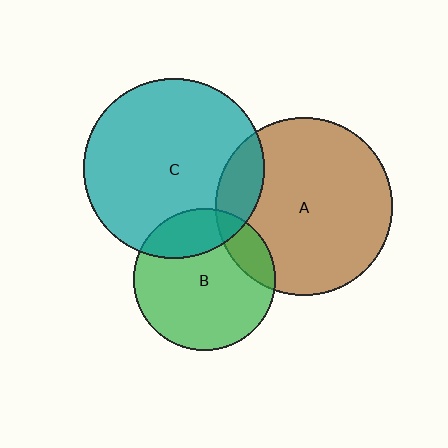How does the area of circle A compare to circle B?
Approximately 1.6 times.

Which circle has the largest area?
Circle C (teal).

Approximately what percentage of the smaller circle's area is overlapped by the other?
Approximately 15%.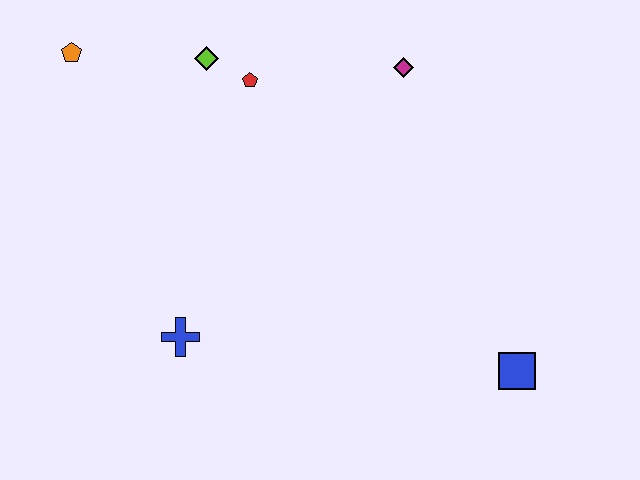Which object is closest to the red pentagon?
The lime diamond is closest to the red pentagon.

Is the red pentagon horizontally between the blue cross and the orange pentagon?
No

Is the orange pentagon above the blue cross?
Yes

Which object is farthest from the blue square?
The orange pentagon is farthest from the blue square.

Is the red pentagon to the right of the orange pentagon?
Yes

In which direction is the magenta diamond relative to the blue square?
The magenta diamond is above the blue square.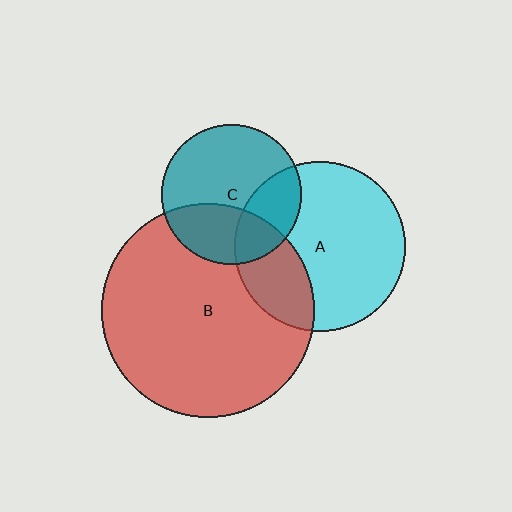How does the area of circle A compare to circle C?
Approximately 1.5 times.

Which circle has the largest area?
Circle B (red).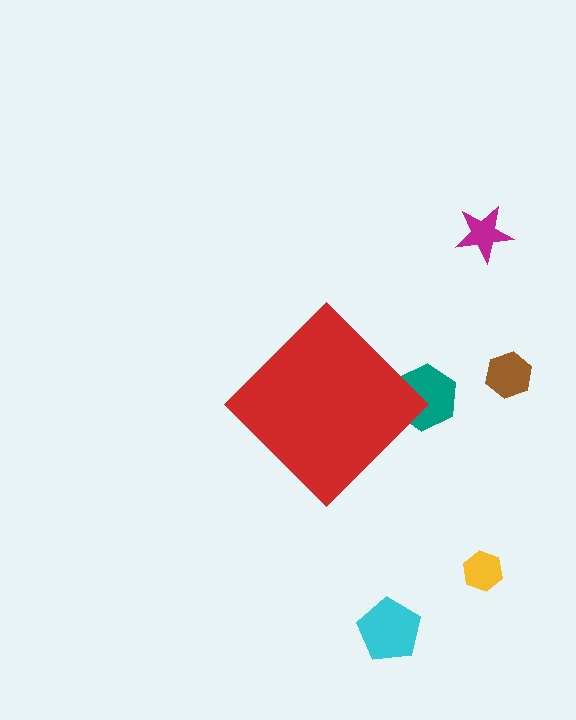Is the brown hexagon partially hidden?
No, the brown hexagon is fully visible.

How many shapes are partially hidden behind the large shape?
1 shape is partially hidden.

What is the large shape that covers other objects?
A red diamond.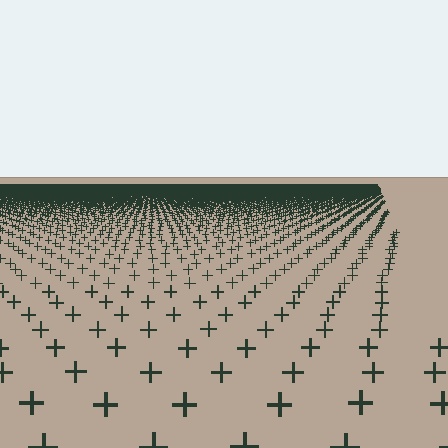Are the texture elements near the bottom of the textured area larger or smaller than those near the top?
Larger. Near the bottom, elements are closer to the viewer and appear at a bigger on-screen size.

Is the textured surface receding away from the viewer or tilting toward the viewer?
The surface is receding away from the viewer. Texture elements get smaller and denser toward the top.